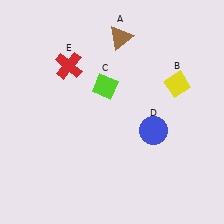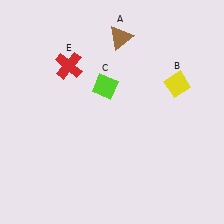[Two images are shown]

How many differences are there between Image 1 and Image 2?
There is 1 difference between the two images.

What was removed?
The blue circle (D) was removed in Image 2.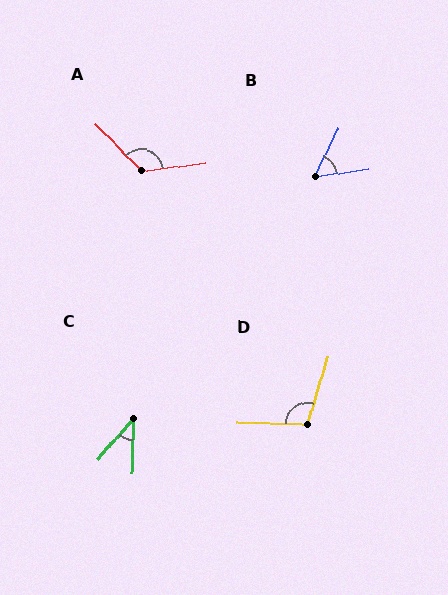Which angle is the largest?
A, at approximately 128 degrees.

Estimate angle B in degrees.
Approximately 56 degrees.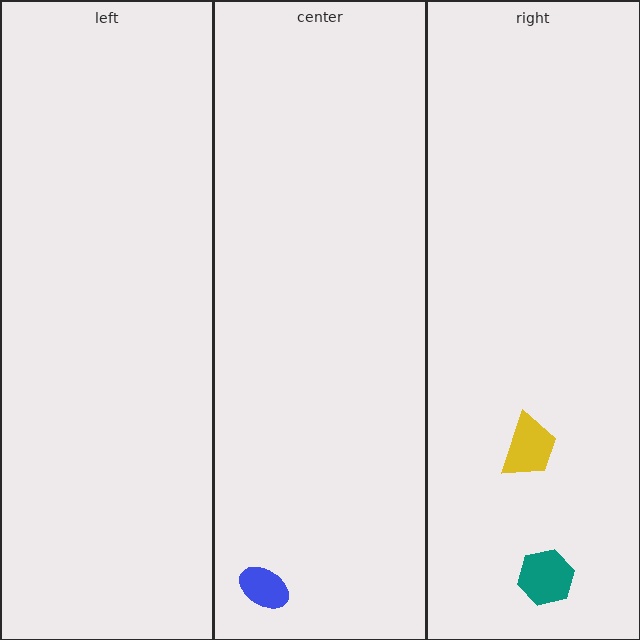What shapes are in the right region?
The yellow trapezoid, the teal hexagon.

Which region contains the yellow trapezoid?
The right region.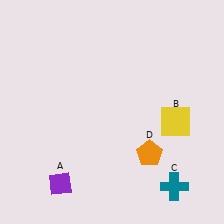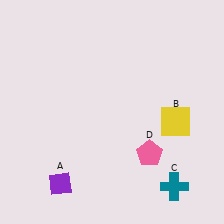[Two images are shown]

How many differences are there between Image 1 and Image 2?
There is 1 difference between the two images.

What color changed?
The pentagon (D) changed from orange in Image 1 to pink in Image 2.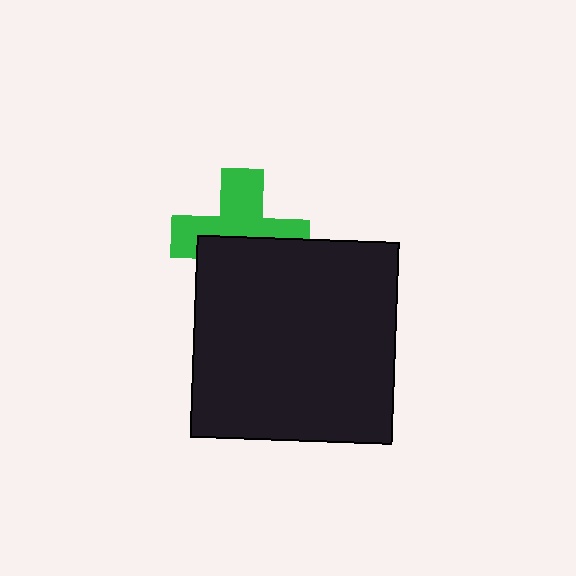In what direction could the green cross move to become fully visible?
The green cross could move up. That would shift it out from behind the black square entirely.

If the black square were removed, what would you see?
You would see the complete green cross.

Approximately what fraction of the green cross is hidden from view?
Roughly 47% of the green cross is hidden behind the black square.